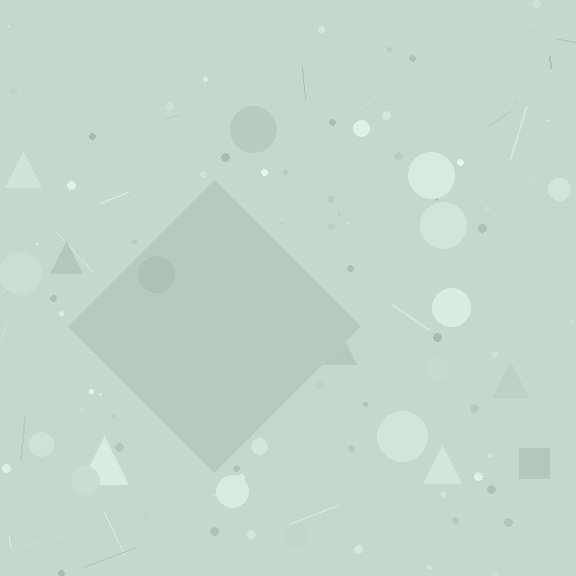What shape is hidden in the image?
A diamond is hidden in the image.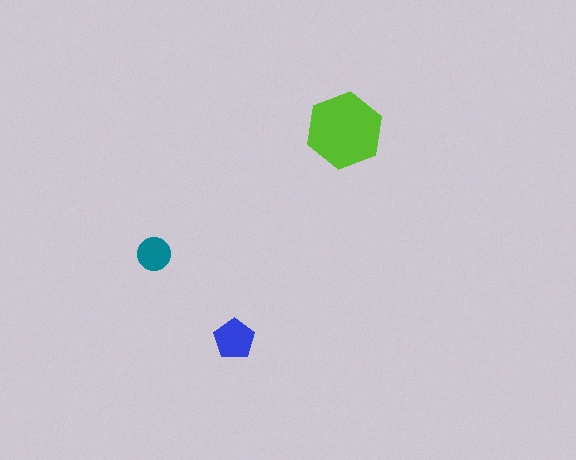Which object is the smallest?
The teal circle.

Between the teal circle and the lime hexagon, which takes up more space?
The lime hexagon.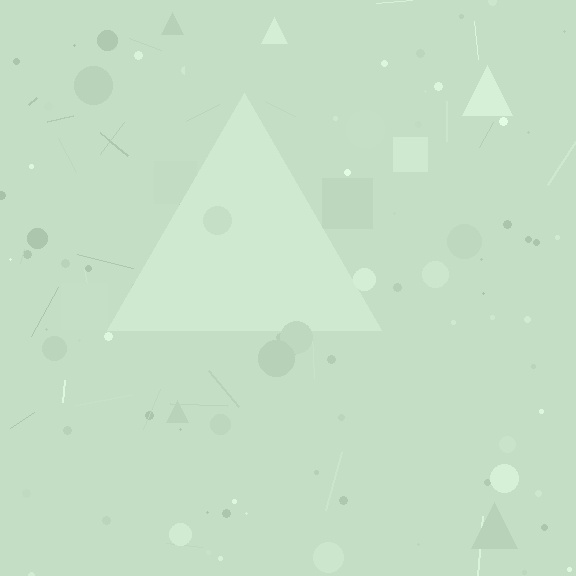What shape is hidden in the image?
A triangle is hidden in the image.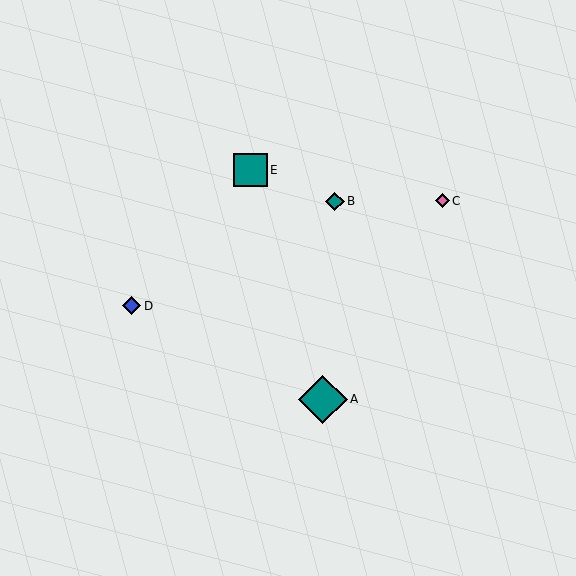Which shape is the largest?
The teal diamond (labeled A) is the largest.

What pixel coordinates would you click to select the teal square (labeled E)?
Click at (251, 170) to select the teal square E.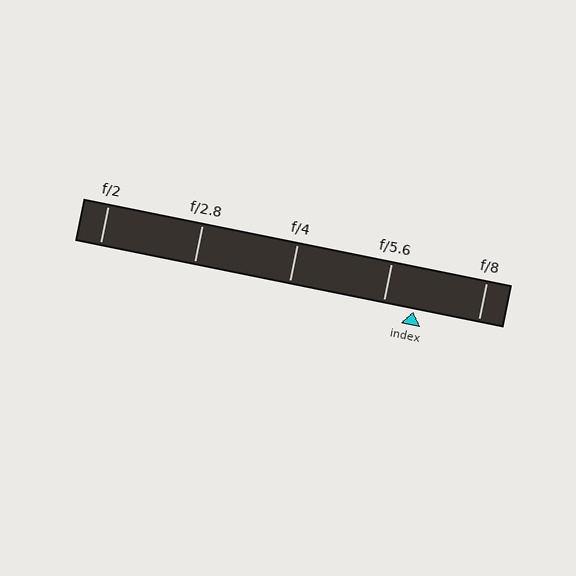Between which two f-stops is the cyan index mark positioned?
The index mark is between f/5.6 and f/8.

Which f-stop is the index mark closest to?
The index mark is closest to f/5.6.